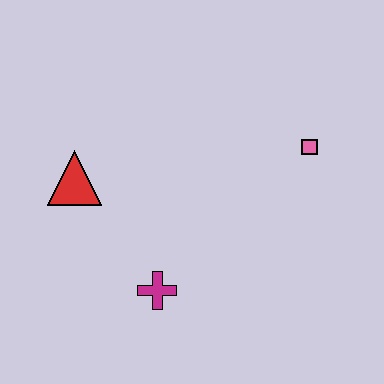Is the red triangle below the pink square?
Yes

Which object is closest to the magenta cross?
The red triangle is closest to the magenta cross.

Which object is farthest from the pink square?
The red triangle is farthest from the pink square.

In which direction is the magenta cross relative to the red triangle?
The magenta cross is below the red triangle.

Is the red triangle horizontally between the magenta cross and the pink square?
No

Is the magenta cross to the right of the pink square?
No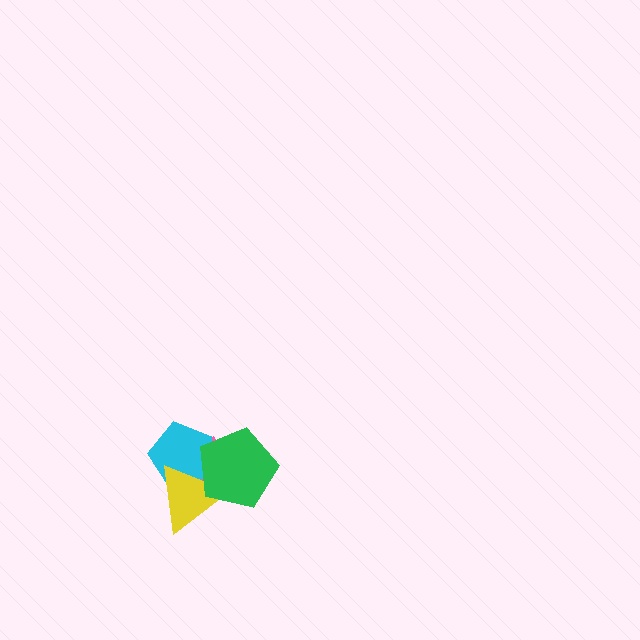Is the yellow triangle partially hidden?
Yes, it is partially covered by another shape.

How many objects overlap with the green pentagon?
3 objects overlap with the green pentagon.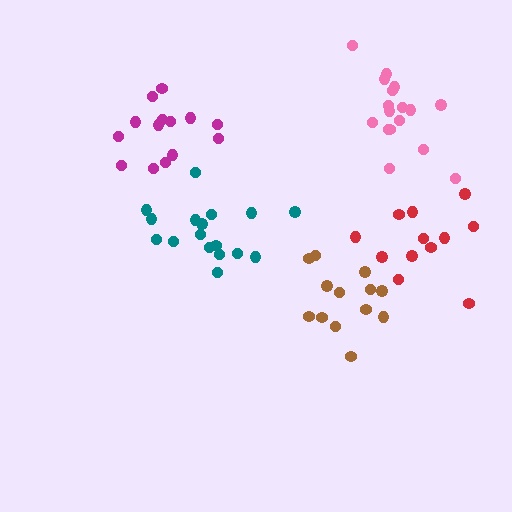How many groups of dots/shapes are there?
There are 5 groups.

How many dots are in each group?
Group 1: 17 dots, Group 2: 13 dots, Group 3: 17 dots, Group 4: 12 dots, Group 5: 14 dots (73 total).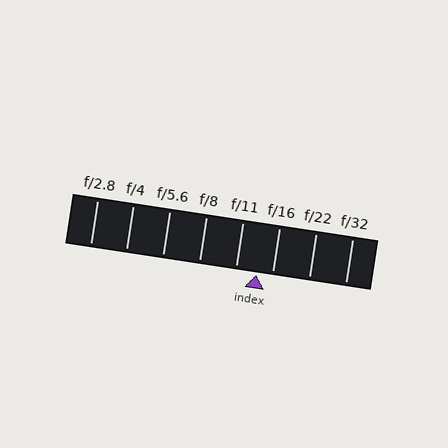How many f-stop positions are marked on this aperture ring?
There are 8 f-stop positions marked.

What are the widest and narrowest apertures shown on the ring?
The widest aperture shown is f/2.8 and the narrowest is f/32.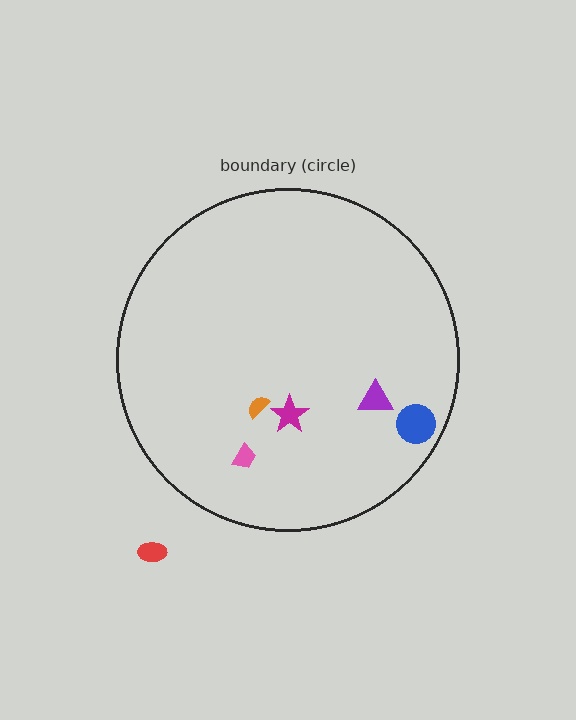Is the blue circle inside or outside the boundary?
Inside.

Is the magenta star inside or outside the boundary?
Inside.